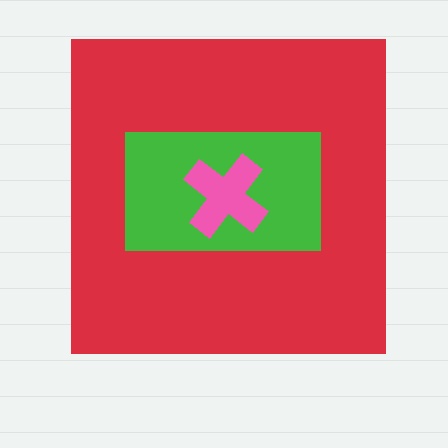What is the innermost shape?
The pink cross.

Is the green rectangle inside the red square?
Yes.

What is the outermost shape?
The red square.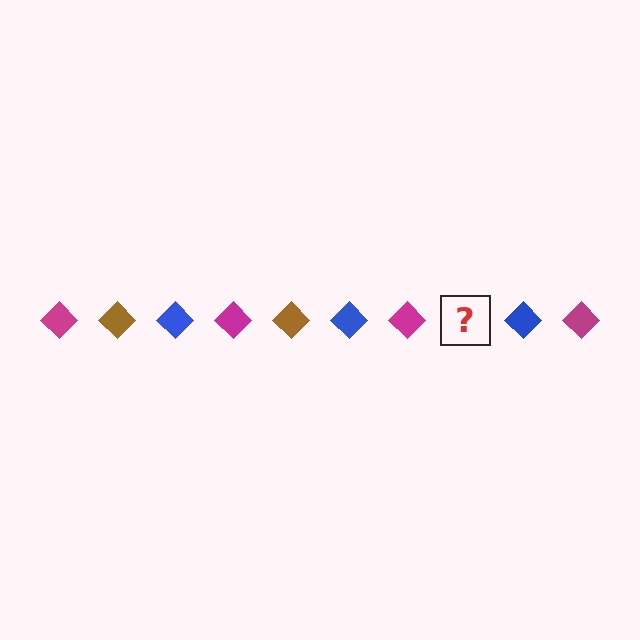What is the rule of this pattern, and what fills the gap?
The rule is that the pattern cycles through magenta, brown, blue diamonds. The gap should be filled with a brown diamond.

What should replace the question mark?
The question mark should be replaced with a brown diamond.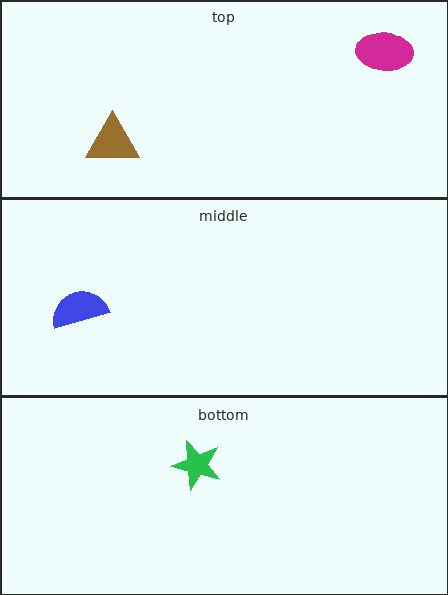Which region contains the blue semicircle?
The middle region.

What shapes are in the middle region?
The blue semicircle.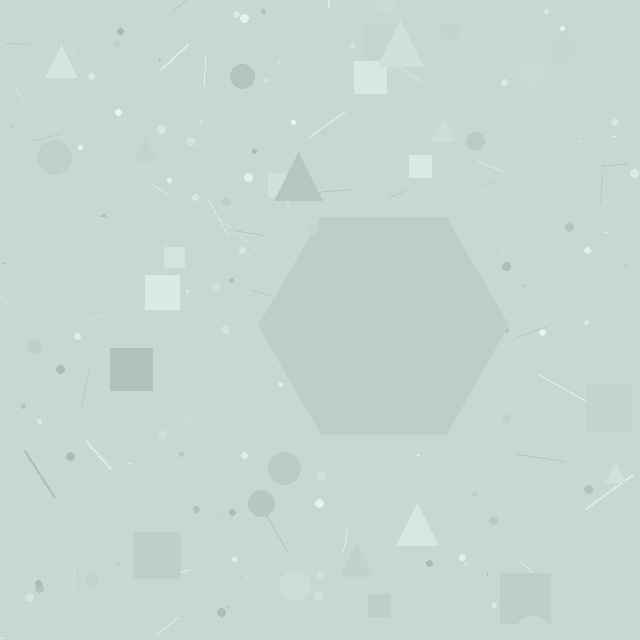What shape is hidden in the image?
A hexagon is hidden in the image.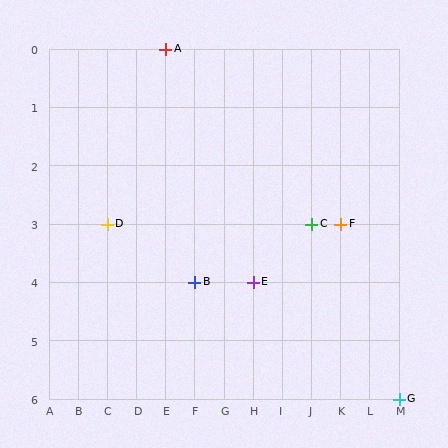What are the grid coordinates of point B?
Point B is at grid coordinates (F, 4).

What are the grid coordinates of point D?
Point D is at grid coordinates (C, 3).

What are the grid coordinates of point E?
Point E is at grid coordinates (H, 4).